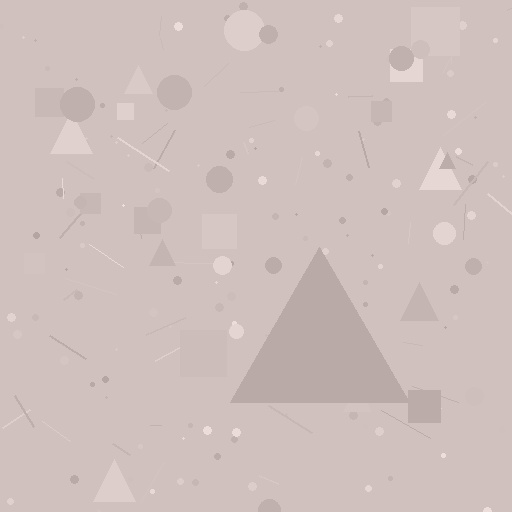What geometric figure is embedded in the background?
A triangle is embedded in the background.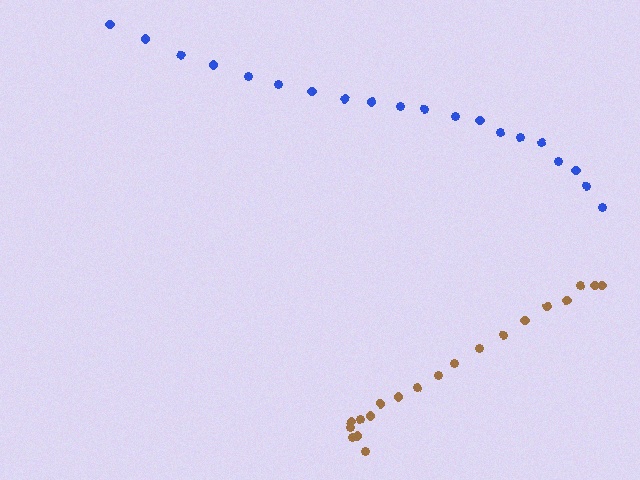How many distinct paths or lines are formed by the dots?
There are 2 distinct paths.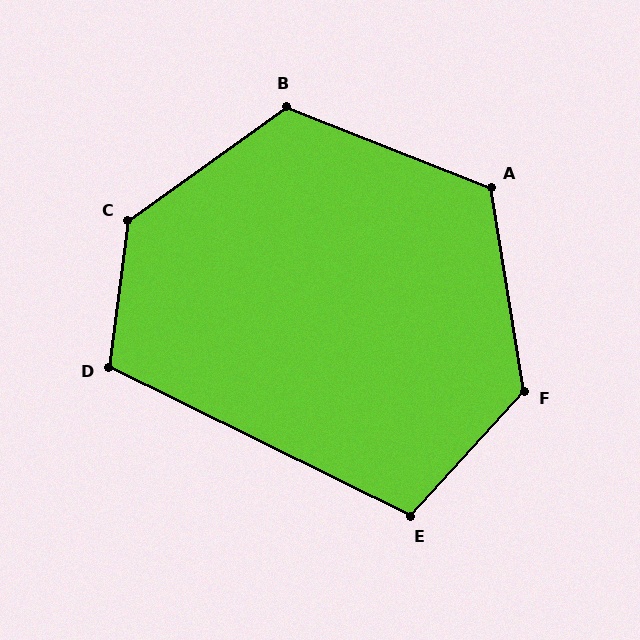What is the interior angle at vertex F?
Approximately 129 degrees (obtuse).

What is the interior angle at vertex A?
Approximately 121 degrees (obtuse).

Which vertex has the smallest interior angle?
E, at approximately 106 degrees.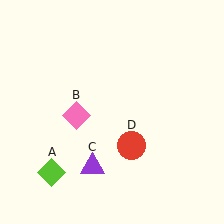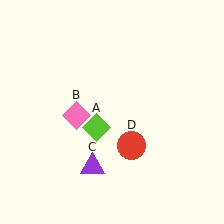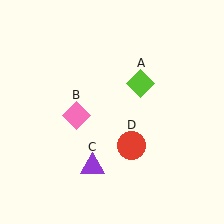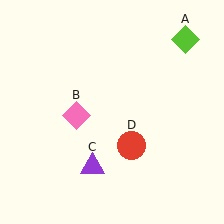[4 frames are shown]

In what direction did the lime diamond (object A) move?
The lime diamond (object A) moved up and to the right.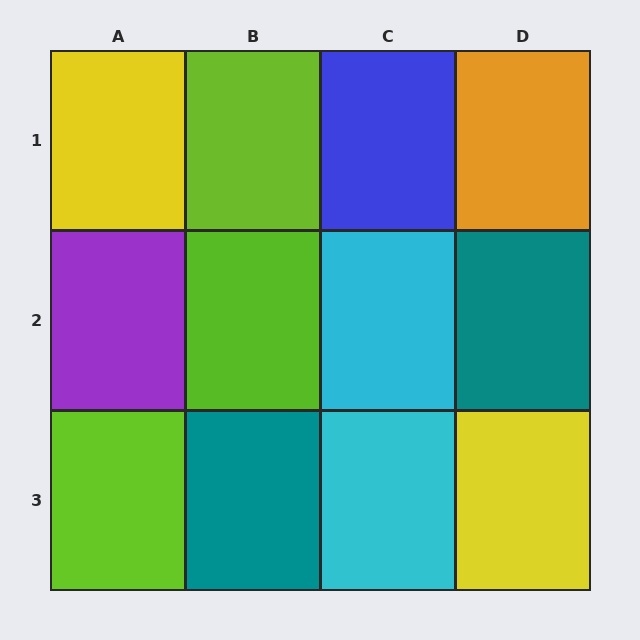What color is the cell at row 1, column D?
Orange.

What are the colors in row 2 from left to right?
Purple, lime, cyan, teal.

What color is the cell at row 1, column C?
Blue.